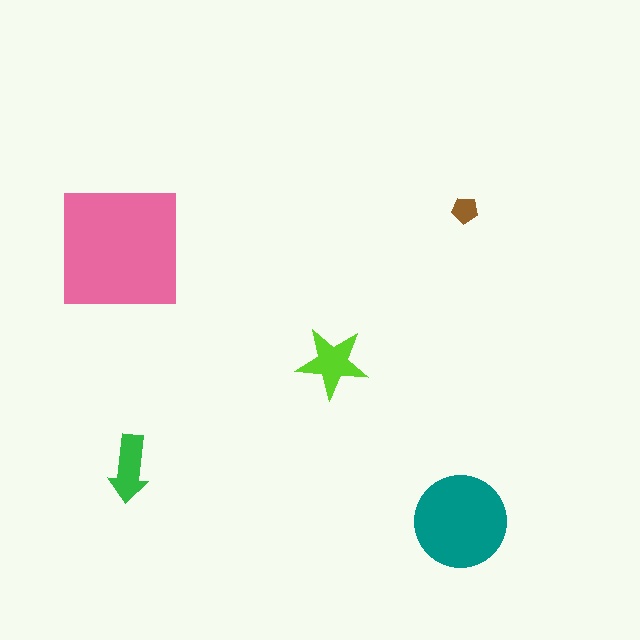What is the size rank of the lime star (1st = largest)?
3rd.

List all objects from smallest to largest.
The brown pentagon, the green arrow, the lime star, the teal circle, the pink square.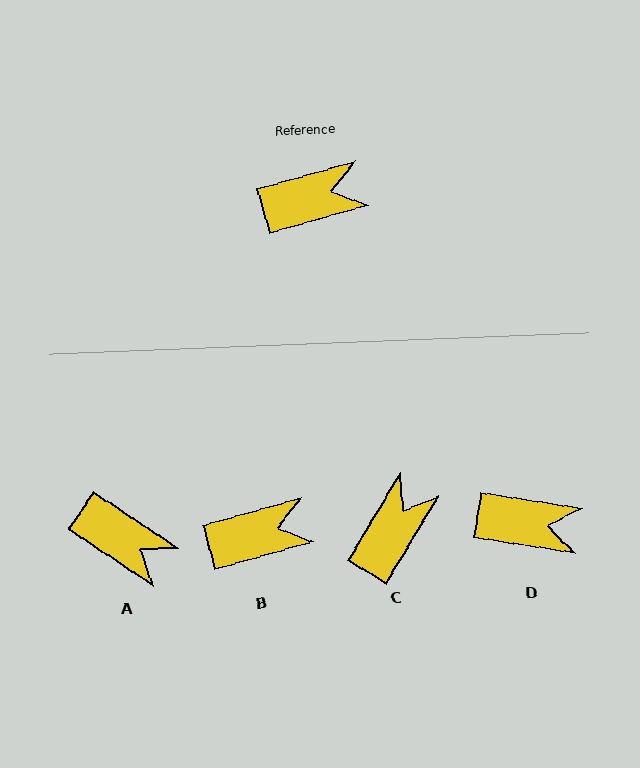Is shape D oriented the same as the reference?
No, it is off by about 24 degrees.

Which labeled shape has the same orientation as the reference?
B.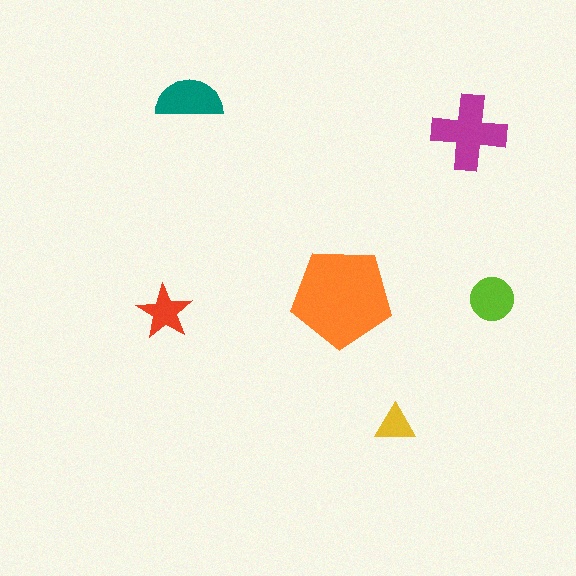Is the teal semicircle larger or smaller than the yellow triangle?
Larger.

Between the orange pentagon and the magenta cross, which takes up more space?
The orange pentagon.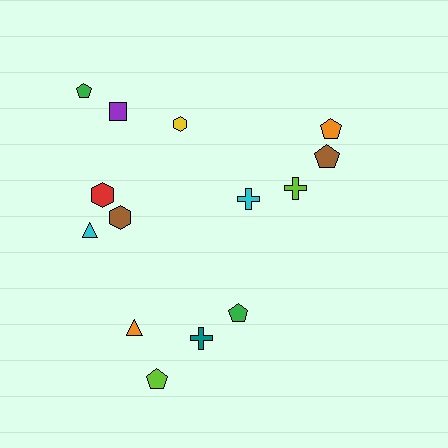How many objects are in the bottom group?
There are 4 objects.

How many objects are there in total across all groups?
There are 14 objects.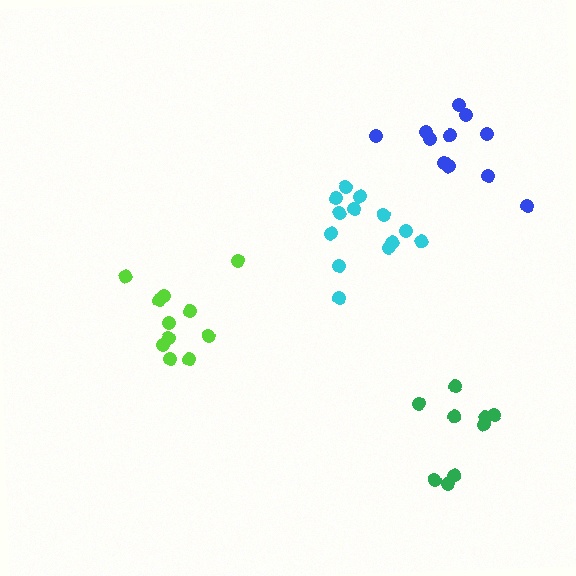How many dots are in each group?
Group 1: 11 dots, Group 2: 11 dots, Group 3: 13 dots, Group 4: 9 dots (44 total).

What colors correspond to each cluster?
The clusters are colored: lime, blue, cyan, green.